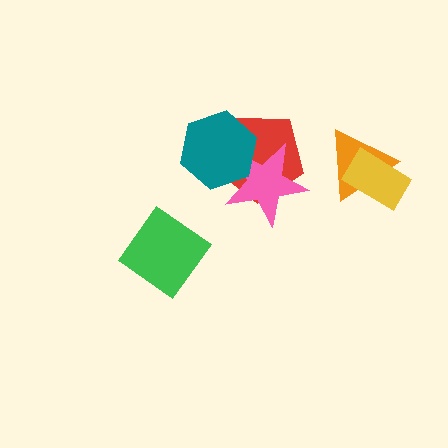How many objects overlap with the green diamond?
0 objects overlap with the green diamond.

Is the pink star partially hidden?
Yes, it is partially covered by another shape.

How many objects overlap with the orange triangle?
1 object overlaps with the orange triangle.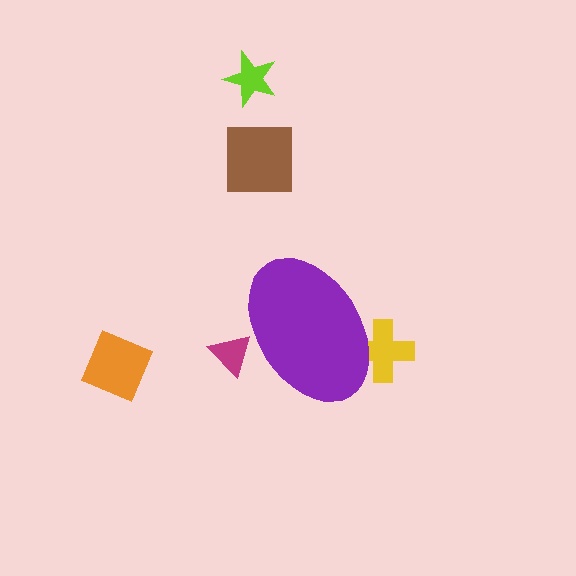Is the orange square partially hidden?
No, the orange square is fully visible.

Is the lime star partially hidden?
No, the lime star is fully visible.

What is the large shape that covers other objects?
A purple ellipse.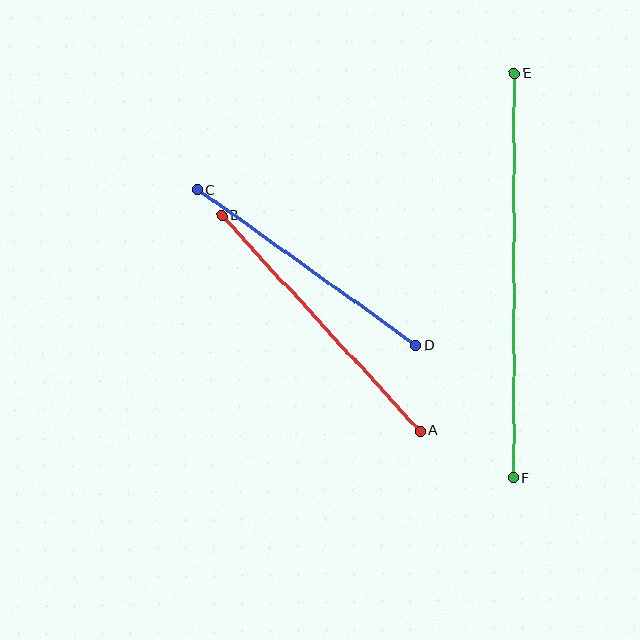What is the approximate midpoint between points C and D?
The midpoint is at approximately (307, 267) pixels.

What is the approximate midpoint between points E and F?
The midpoint is at approximately (514, 276) pixels.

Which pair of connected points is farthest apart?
Points E and F are farthest apart.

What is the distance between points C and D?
The distance is approximately 269 pixels.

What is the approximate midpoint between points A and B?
The midpoint is at approximately (321, 323) pixels.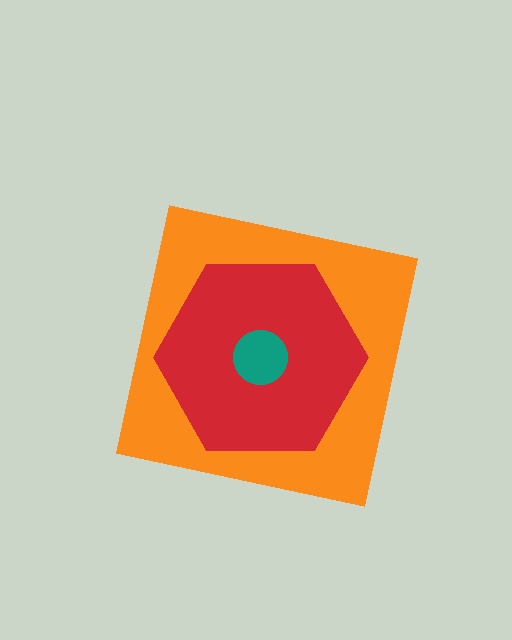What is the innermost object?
The teal circle.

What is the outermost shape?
The orange square.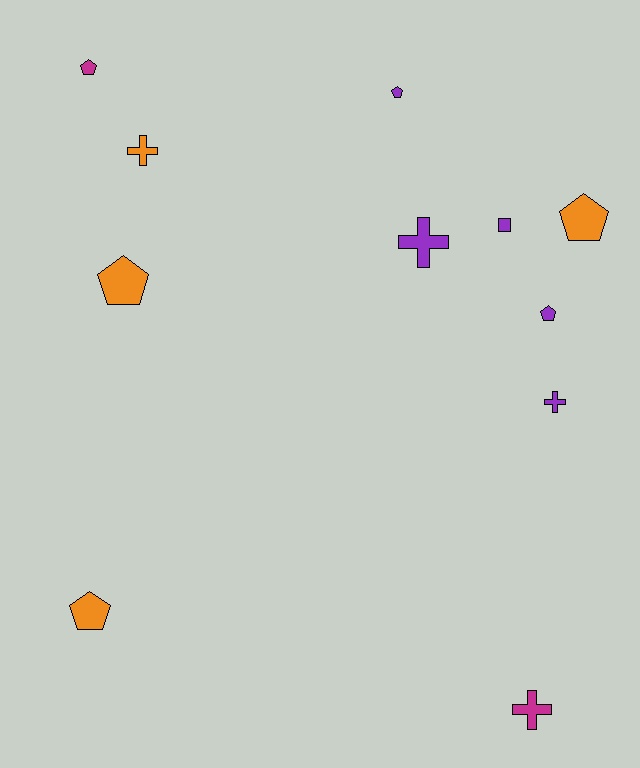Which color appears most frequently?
Purple, with 5 objects.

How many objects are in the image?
There are 11 objects.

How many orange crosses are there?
There is 1 orange cross.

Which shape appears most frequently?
Pentagon, with 6 objects.